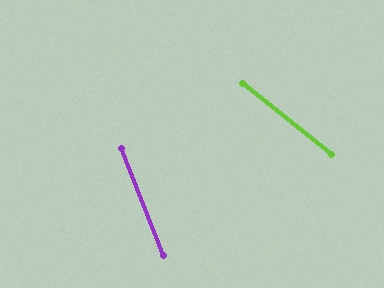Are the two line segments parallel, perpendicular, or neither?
Neither parallel nor perpendicular — they differ by about 30°.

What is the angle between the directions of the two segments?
Approximately 30 degrees.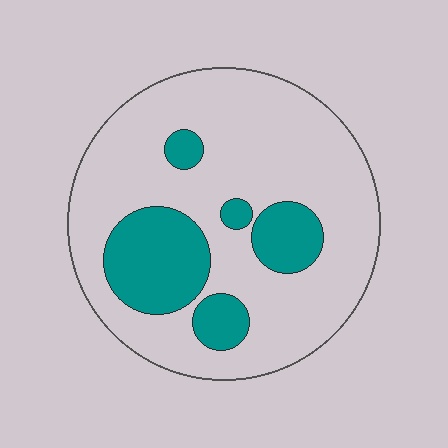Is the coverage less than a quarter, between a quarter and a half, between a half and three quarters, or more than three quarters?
Less than a quarter.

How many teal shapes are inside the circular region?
5.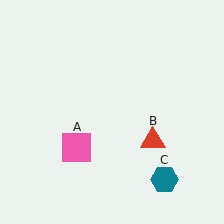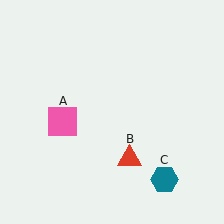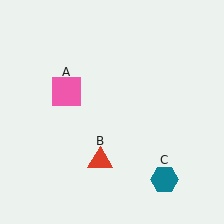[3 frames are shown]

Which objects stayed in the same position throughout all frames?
Teal hexagon (object C) remained stationary.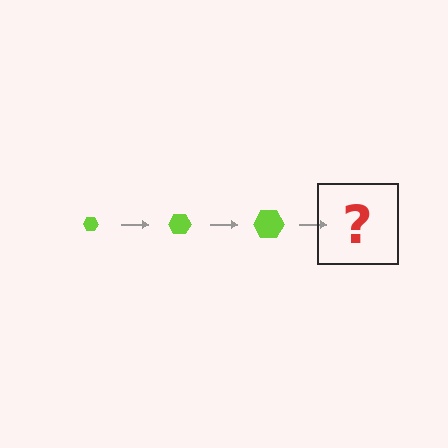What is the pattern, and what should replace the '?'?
The pattern is that the hexagon gets progressively larger each step. The '?' should be a lime hexagon, larger than the previous one.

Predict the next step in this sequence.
The next step is a lime hexagon, larger than the previous one.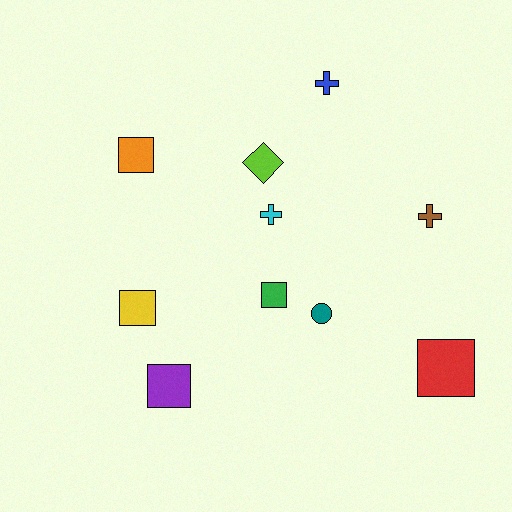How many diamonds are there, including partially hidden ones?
There is 1 diamond.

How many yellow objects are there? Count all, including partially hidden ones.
There is 1 yellow object.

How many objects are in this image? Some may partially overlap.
There are 10 objects.